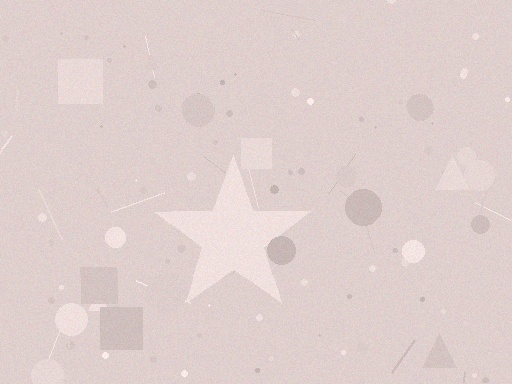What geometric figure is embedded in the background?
A star is embedded in the background.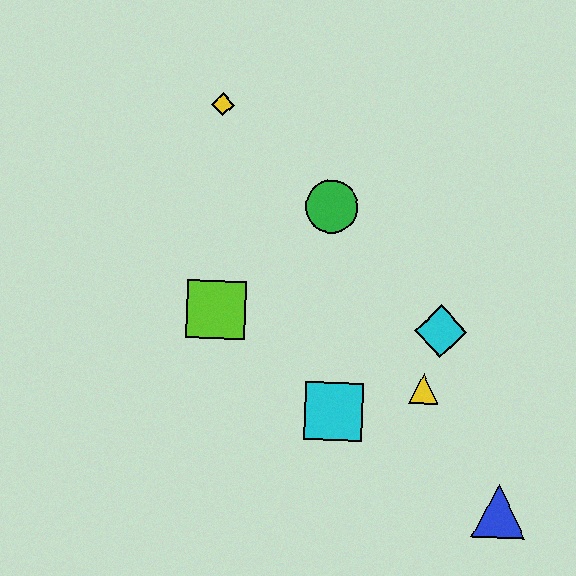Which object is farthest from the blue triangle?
The yellow diamond is farthest from the blue triangle.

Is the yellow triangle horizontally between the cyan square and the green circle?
No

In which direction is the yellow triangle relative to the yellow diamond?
The yellow triangle is below the yellow diamond.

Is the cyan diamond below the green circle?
Yes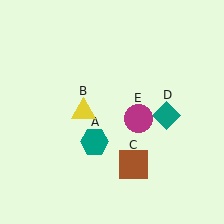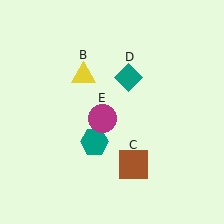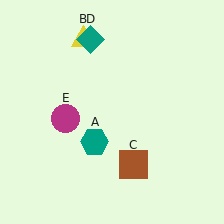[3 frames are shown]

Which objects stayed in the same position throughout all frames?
Teal hexagon (object A) and brown square (object C) remained stationary.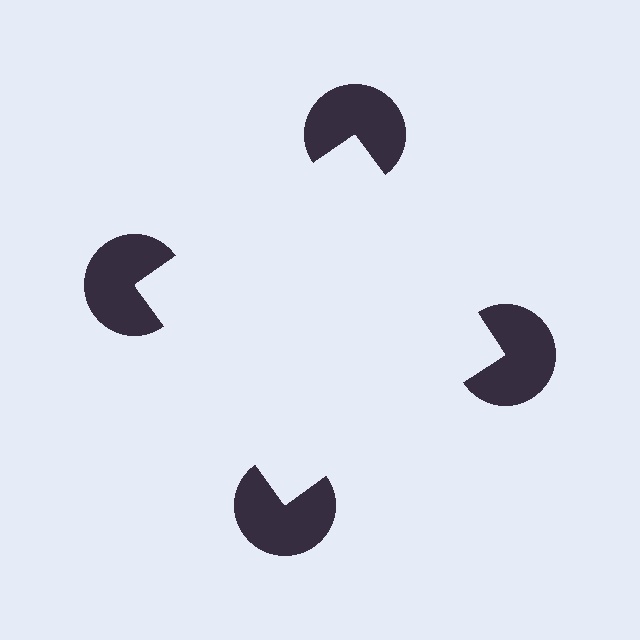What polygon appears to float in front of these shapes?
An illusory square — its edges are inferred from the aligned wedge cuts in the pac-man discs, not physically drawn.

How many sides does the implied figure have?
4 sides.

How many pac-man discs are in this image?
There are 4 — one at each vertex of the illusory square.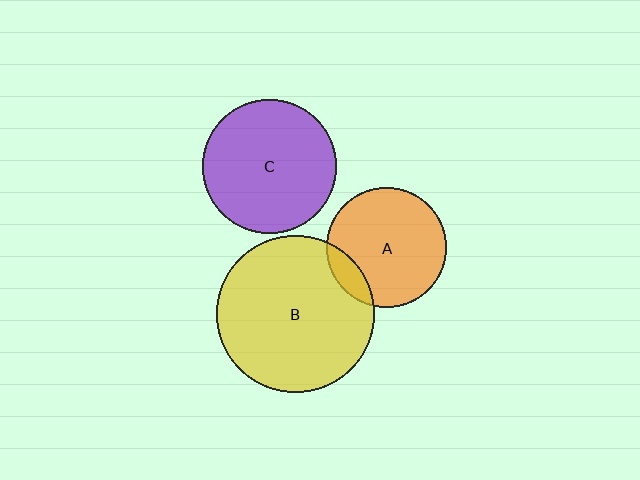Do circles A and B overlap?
Yes.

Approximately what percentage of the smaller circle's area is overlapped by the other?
Approximately 15%.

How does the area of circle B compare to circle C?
Approximately 1.4 times.